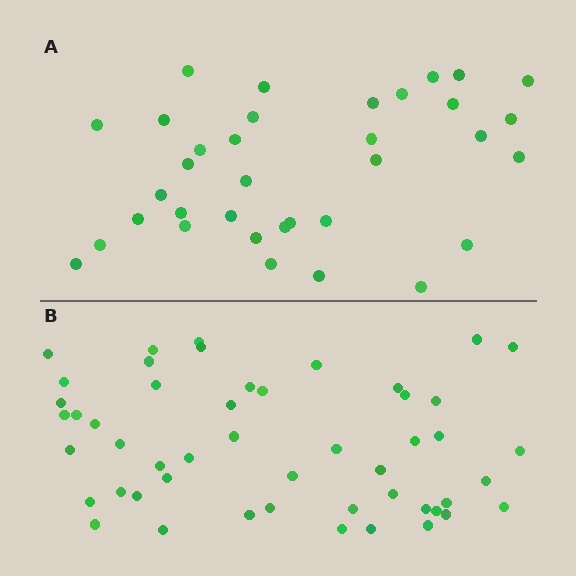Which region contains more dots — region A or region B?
Region B (the bottom region) has more dots.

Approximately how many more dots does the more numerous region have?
Region B has approximately 15 more dots than region A.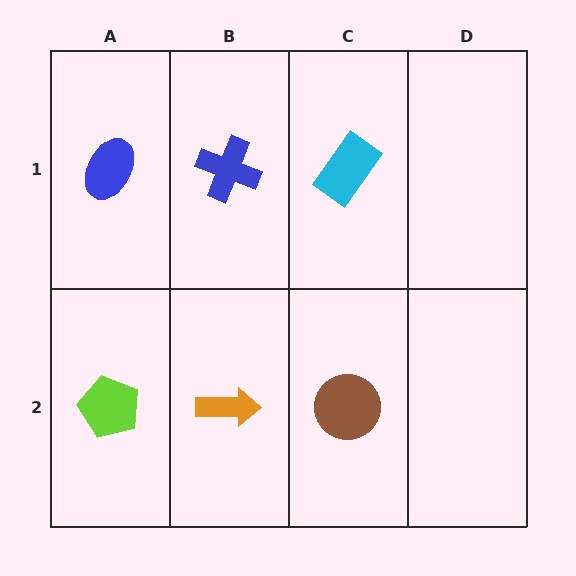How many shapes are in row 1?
3 shapes.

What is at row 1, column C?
A cyan rectangle.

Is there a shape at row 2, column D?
No, that cell is empty.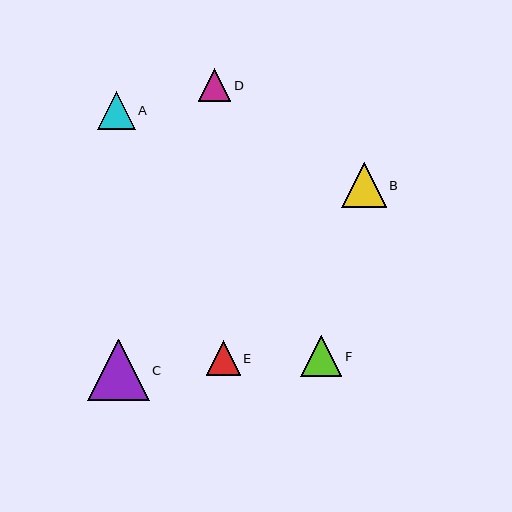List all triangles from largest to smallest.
From largest to smallest: C, B, F, A, E, D.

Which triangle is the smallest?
Triangle D is the smallest with a size of approximately 32 pixels.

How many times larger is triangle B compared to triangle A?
Triangle B is approximately 1.2 times the size of triangle A.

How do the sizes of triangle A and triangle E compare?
Triangle A and triangle E are approximately the same size.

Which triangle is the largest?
Triangle C is the largest with a size of approximately 62 pixels.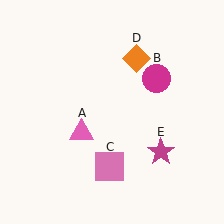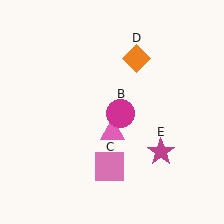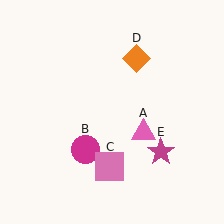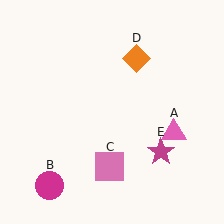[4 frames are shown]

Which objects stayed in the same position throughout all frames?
Pink square (object C) and orange diamond (object D) and magenta star (object E) remained stationary.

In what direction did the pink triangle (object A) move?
The pink triangle (object A) moved right.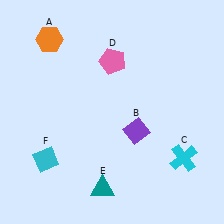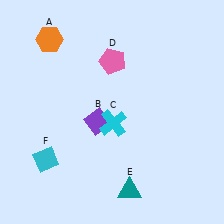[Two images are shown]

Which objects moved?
The objects that moved are: the purple diamond (B), the cyan cross (C), the teal triangle (E).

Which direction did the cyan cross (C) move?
The cyan cross (C) moved left.